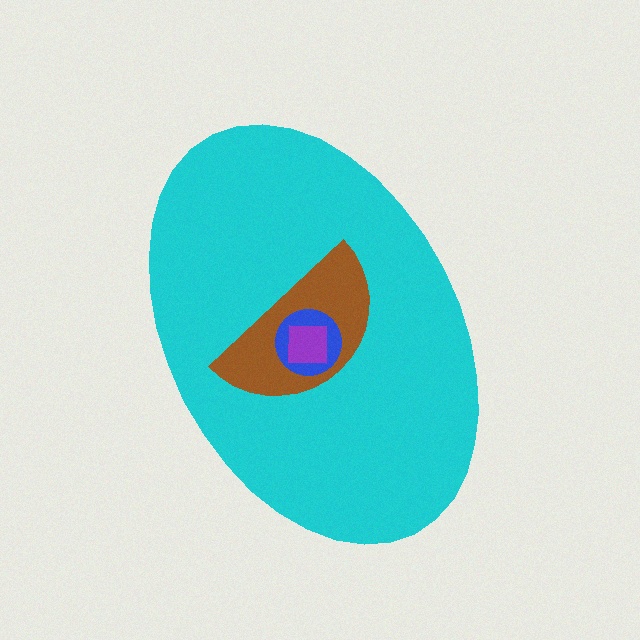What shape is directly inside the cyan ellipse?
The brown semicircle.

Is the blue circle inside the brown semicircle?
Yes.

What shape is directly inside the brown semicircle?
The blue circle.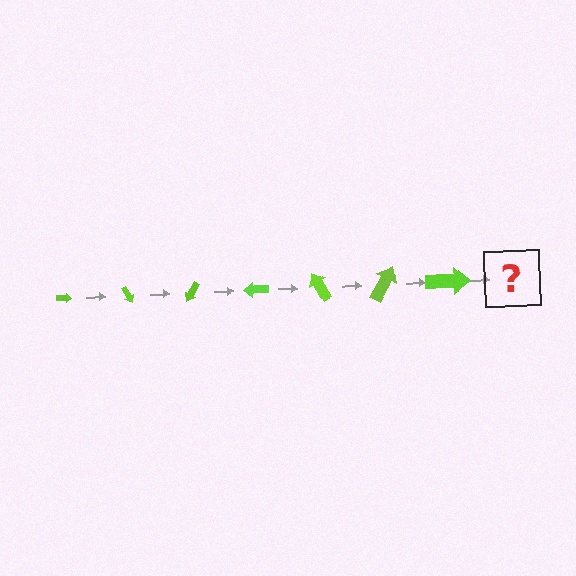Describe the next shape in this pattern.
It should be an arrow, larger than the previous one and rotated 420 degrees from the start.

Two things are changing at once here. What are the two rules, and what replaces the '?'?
The two rules are that the arrow grows larger each step and it rotates 60 degrees each step. The '?' should be an arrow, larger than the previous one and rotated 420 degrees from the start.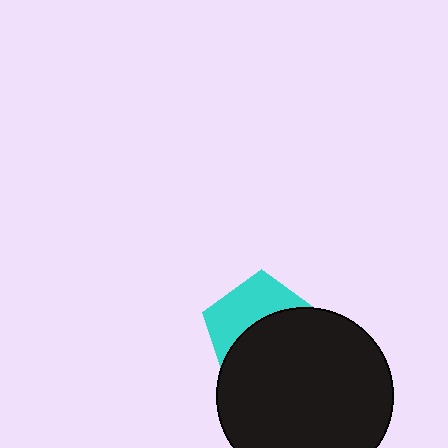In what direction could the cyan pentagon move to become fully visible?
The cyan pentagon could move up. That would shift it out from behind the black circle entirely.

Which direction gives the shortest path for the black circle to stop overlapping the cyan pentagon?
Moving down gives the shortest separation.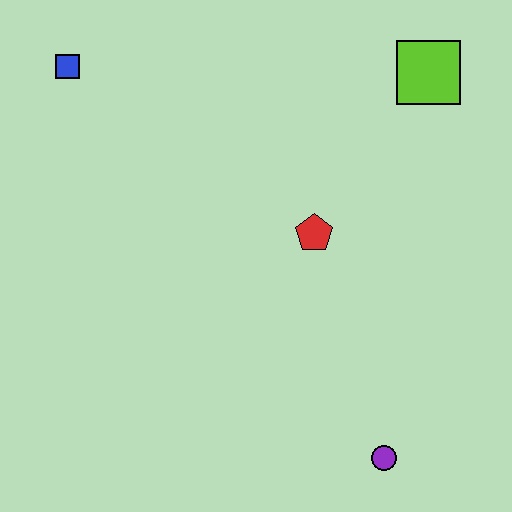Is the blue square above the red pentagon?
Yes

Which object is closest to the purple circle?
The red pentagon is closest to the purple circle.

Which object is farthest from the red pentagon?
The blue square is farthest from the red pentagon.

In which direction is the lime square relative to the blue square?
The lime square is to the right of the blue square.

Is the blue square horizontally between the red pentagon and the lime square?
No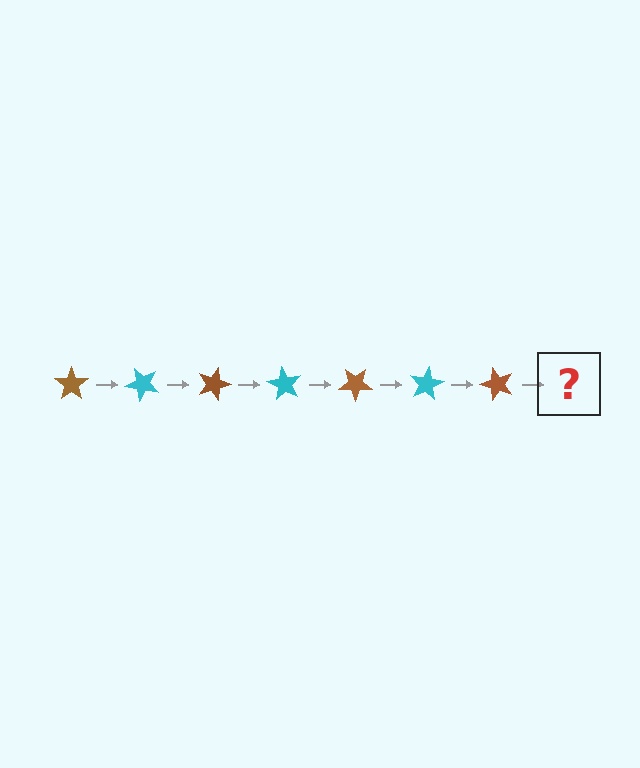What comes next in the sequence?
The next element should be a cyan star, rotated 315 degrees from the start.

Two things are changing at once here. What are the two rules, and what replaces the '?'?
The two rules are that it rotates 45 degrees each step and the color cycles through brown and cyan. The '?' should be a cyan star, rotated 315 degrees from the start.